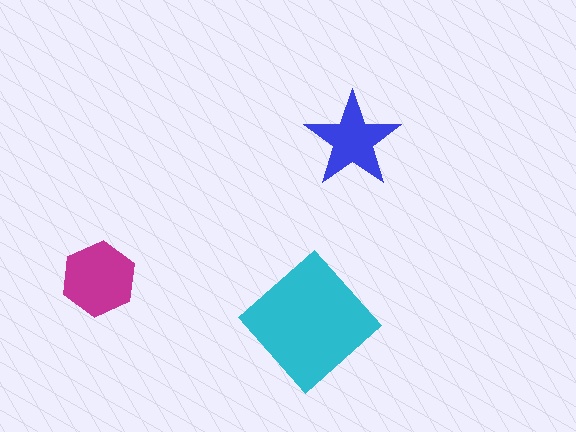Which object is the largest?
The cyan diamond.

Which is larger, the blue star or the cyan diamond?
The cyan diamond.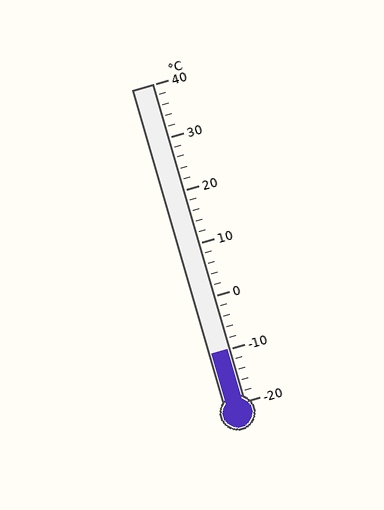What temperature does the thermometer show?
The thermometer shows approximately -10°C.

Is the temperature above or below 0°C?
The temperature is below 0°C.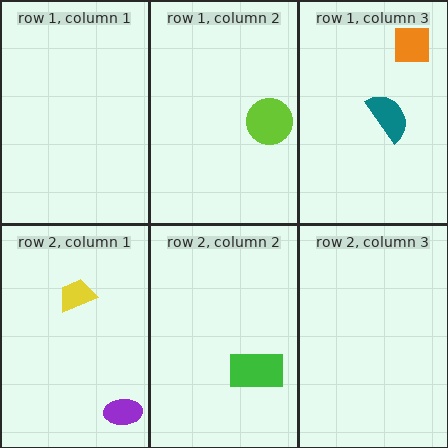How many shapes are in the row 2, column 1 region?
2.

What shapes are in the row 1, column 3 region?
The teal semicircle, the orange square.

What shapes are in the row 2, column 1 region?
The purple ellipse, the yellow trapezoid.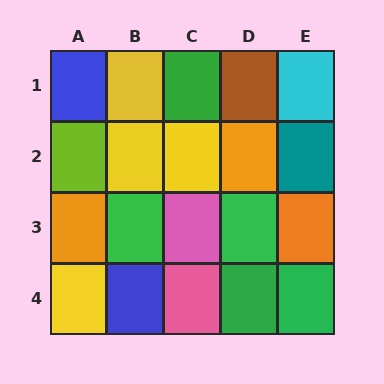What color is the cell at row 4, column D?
Green.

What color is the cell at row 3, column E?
Orange.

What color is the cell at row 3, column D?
Green.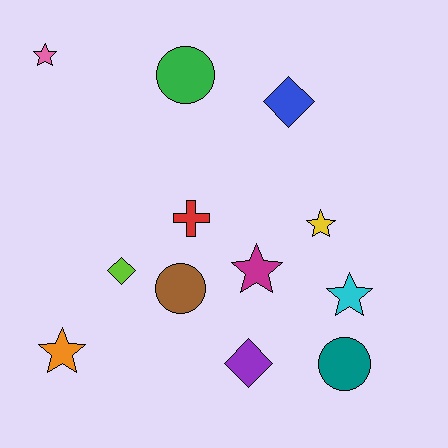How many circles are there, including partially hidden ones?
There are 3 circles.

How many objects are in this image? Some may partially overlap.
There are 12 objects.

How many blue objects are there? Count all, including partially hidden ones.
There is 1 blue object.